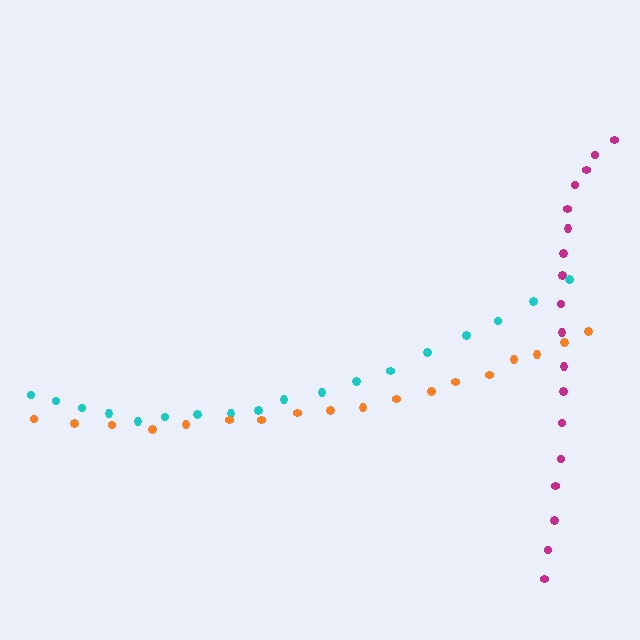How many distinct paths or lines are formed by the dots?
There are 3 distinct paths.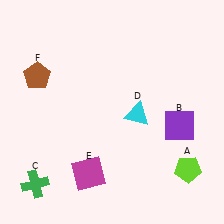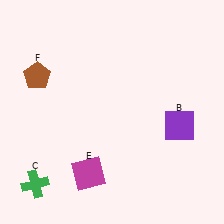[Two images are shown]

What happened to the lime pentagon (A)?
The lime pentagon (A) was removed in Image 2. It was in the bottom-right area of Image 1.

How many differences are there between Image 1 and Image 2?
There are 2 differences between the two images.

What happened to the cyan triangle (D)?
The cyan triangle (D) was removed in Image 2. It was in the bottom-right area of Image 1.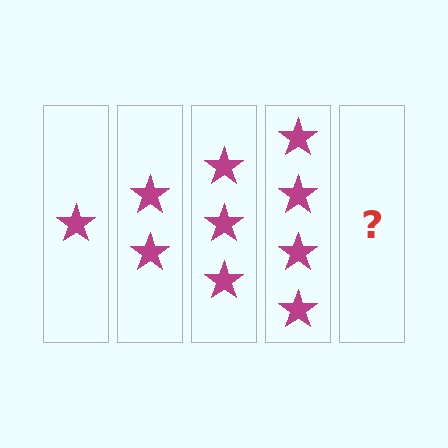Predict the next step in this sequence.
The next step is 5 stars.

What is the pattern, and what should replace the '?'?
The pattern is that each step adds one more star. The '?' should be 5 stars.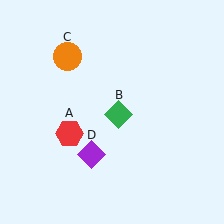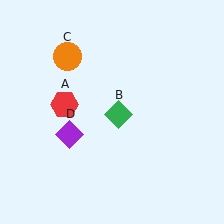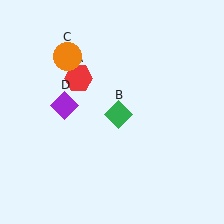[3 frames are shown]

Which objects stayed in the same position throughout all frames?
Green diamond (object B) and orange circle (object C) remained stationary.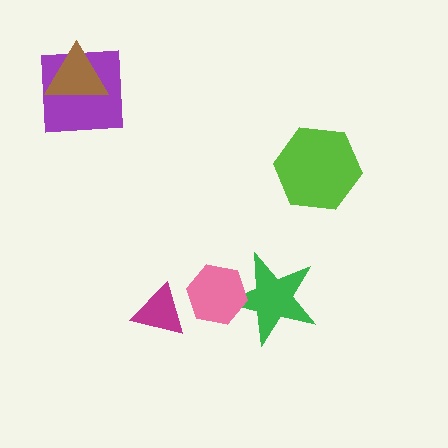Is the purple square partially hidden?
Yes, it is partially covered by another shape.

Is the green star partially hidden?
Yes, it is partially covered by another shape.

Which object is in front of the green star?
The pink hexagon is in front of the green star.